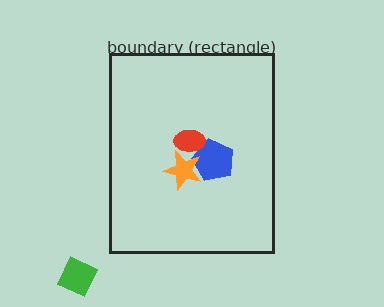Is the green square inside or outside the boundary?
Outside.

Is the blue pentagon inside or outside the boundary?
Inside.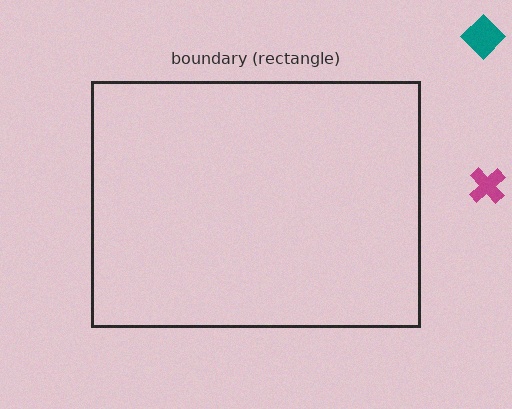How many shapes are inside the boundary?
0 inside, 2 outside.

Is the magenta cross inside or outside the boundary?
Outside.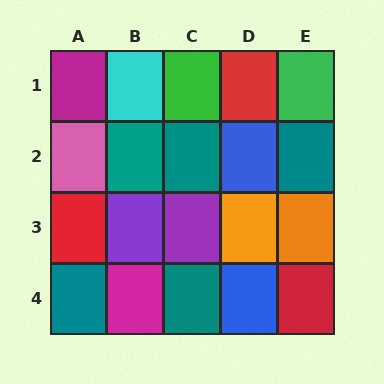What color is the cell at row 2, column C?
Teal.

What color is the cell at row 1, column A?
Magenta.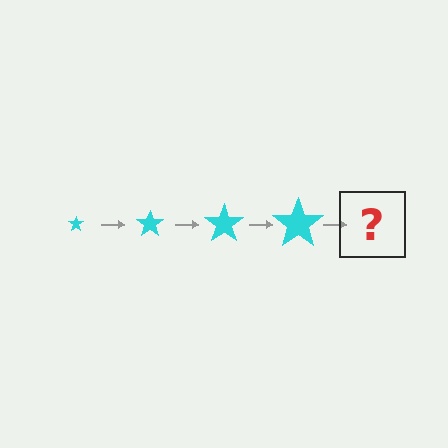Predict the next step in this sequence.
The next step is a cyan star, larger than the previous one.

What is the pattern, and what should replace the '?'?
The pattern is that the star gets progressively larger each step. The '?' should be a cyan star, larger than the previous one.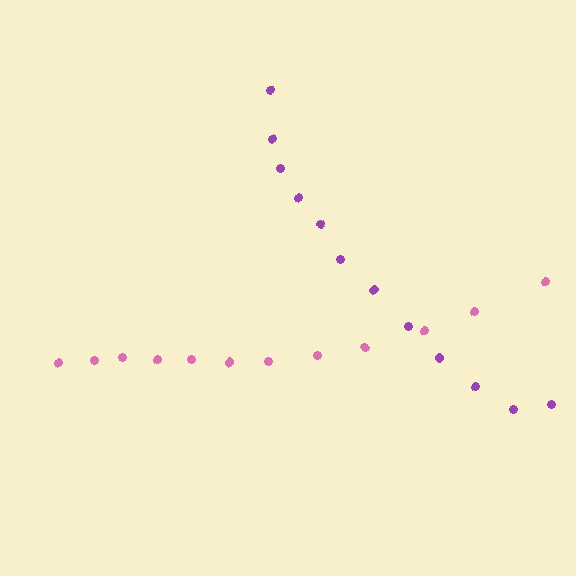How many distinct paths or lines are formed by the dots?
There are 2 distinct paths.